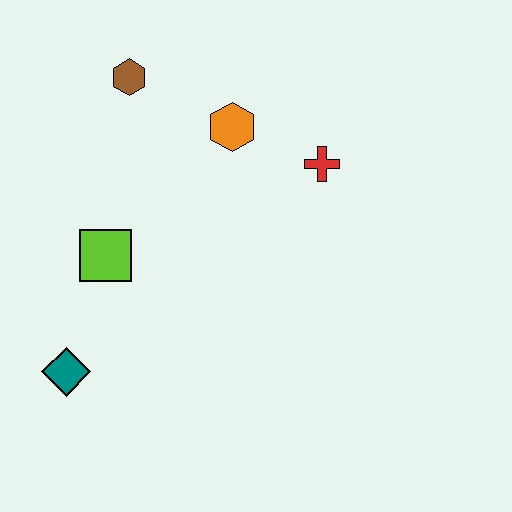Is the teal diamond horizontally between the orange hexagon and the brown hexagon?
No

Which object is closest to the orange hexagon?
The red cross is closest to the orange hexagon.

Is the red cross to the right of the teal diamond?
Yes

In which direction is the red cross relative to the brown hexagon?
The red cross is to the right of the brown hexagon.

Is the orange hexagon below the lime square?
No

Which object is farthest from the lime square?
The red cross is farthest from the lime square.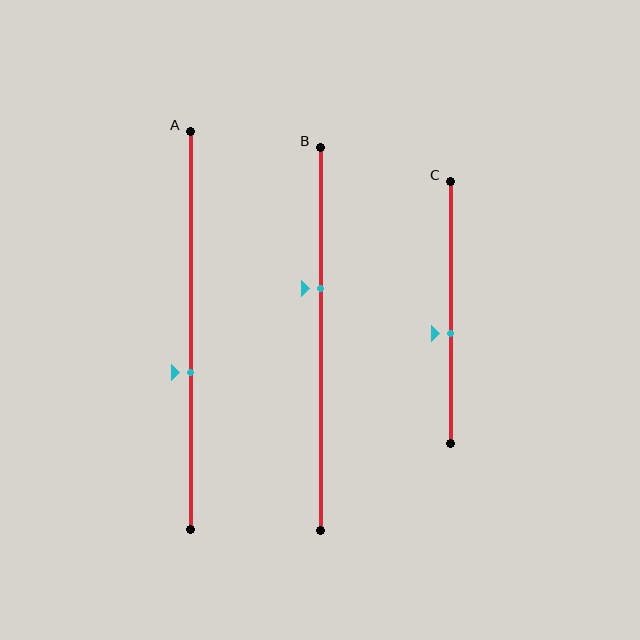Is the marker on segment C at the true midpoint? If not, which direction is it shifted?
No, the marker on segment C is shifted downward by about 8% of the segment length.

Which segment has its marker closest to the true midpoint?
Segment C has its marker closest to the true midpoint.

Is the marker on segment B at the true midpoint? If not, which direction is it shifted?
No, the marker on segment B is shifted upward by about 13% of the segment length.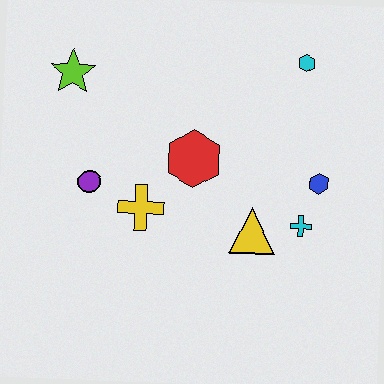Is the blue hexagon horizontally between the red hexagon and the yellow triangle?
No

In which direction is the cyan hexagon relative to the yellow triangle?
The cyan hexagon is above the yellow triangle.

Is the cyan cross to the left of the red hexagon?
No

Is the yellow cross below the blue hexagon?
Yes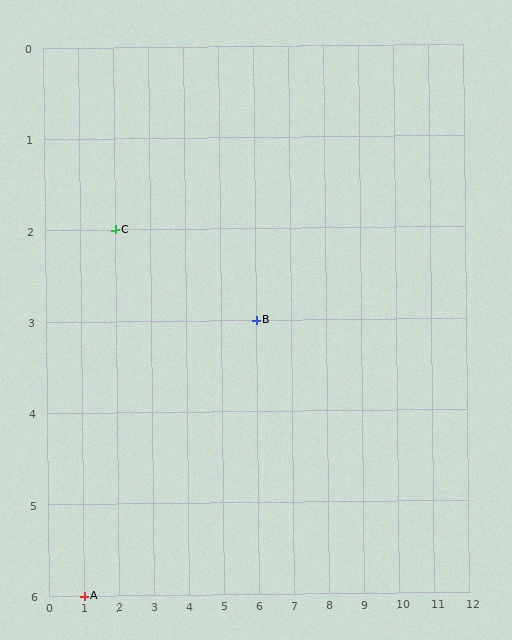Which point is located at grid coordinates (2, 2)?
Point C is at (2, 2).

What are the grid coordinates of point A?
Point A is at grid coordinates (1, 6).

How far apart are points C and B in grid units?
Points C and B are 4 columns and 1 row apart (about 4.1 grid units diagonally).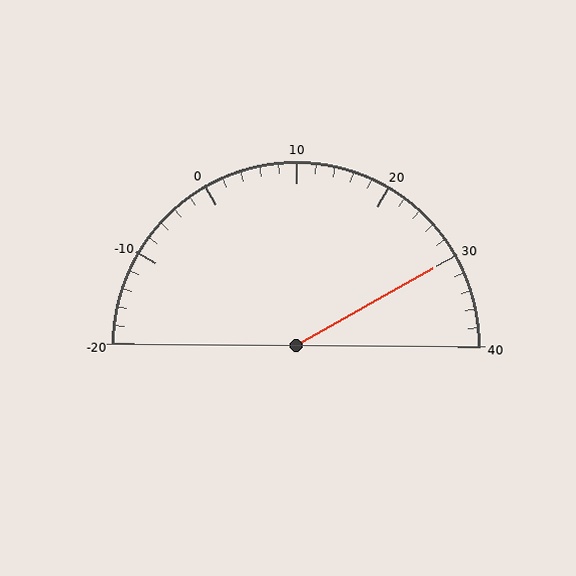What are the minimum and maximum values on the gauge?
The gauge ranges from -20 to 40.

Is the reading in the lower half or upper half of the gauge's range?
The reading is in the upper half of the range (-20 to 40).